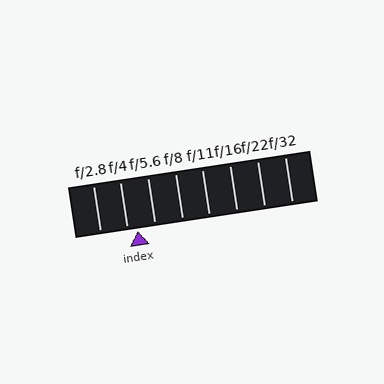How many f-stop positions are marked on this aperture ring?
There are 8 f-stop positions marked.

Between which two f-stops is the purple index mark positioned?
The index mark is between f/4 and f/5.6.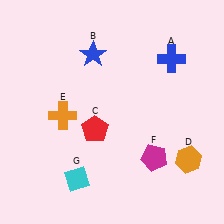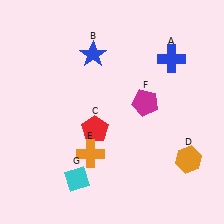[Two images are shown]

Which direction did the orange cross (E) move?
The orange cross (E) moved down.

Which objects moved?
The objects that moved are: the orange cross (E), the magenta pentagon (F).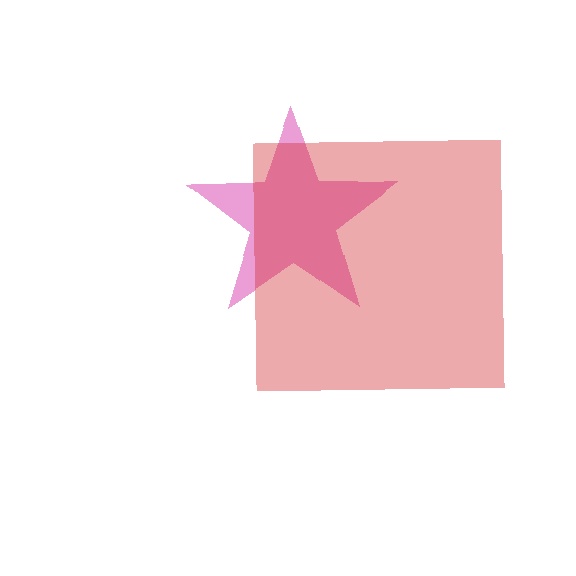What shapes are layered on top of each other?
The layered shapes are: a pink star, a red square.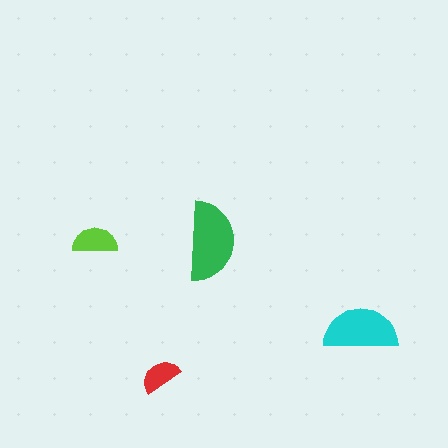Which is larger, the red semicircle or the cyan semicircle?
The cyan one.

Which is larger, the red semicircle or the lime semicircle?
The lime one.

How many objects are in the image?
There are 4 objects in the image.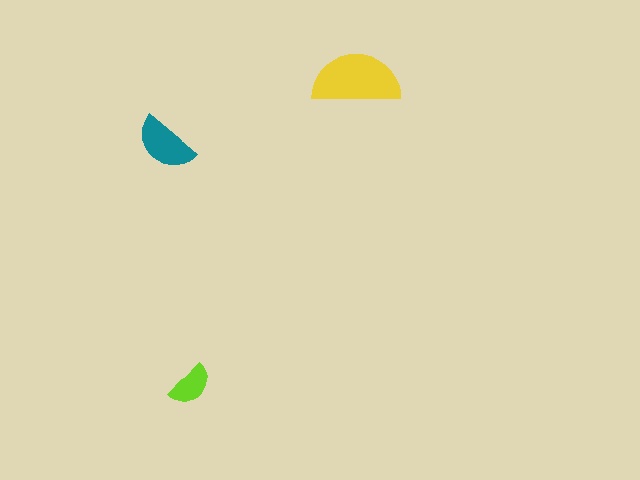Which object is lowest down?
The lime semicircle is bottommost.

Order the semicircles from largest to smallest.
the yellow one, the teal one, the lime one.